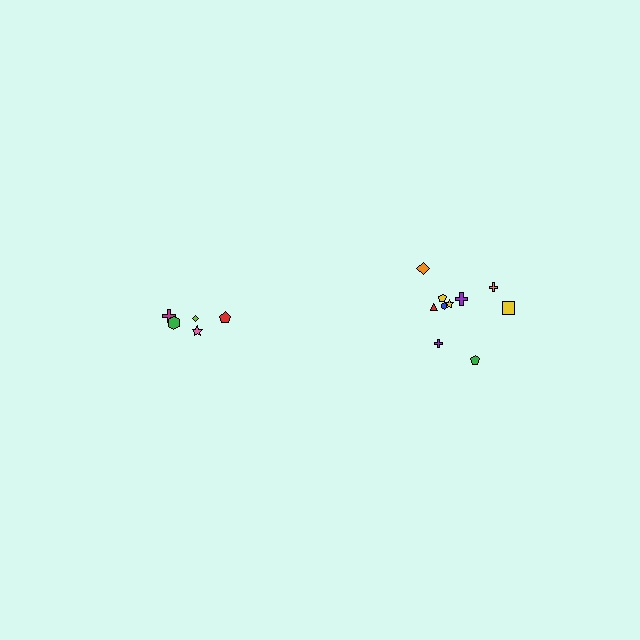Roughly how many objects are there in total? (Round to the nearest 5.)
Roughly 15 objects in total.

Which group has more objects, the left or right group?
The right group.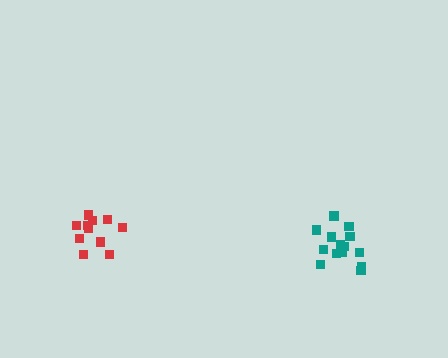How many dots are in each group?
Group 1: 14 dots, Group 2: 11 dots (25 total).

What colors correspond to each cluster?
The clusters are colored: teal, red.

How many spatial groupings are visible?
There are 2 spatial groupings.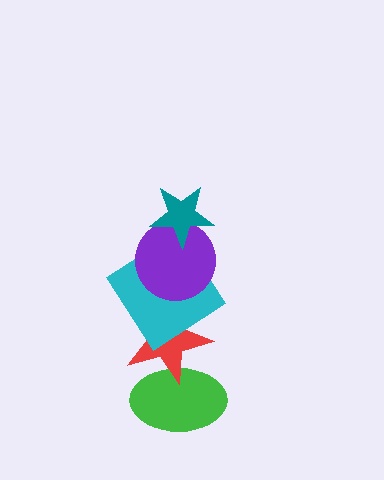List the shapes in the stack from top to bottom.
From top to bottom: the teal star, the purple circle, the cyan diamond, the red star, the green ellipse.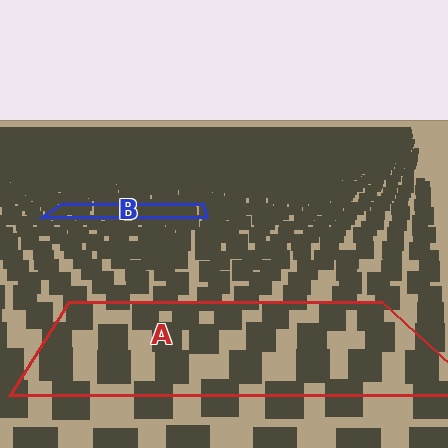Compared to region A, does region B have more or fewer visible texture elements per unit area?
Region B has more texture elements per unit area — they are packed more densely because it is farther away.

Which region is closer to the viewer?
Region A is closer. The texture elements there are larger and more spread out.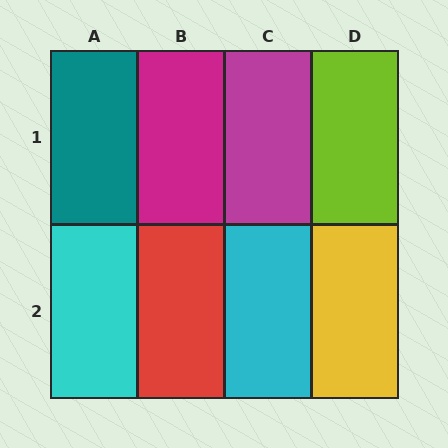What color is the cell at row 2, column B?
Red.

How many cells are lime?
1 cell is lime.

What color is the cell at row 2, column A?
Cyan.